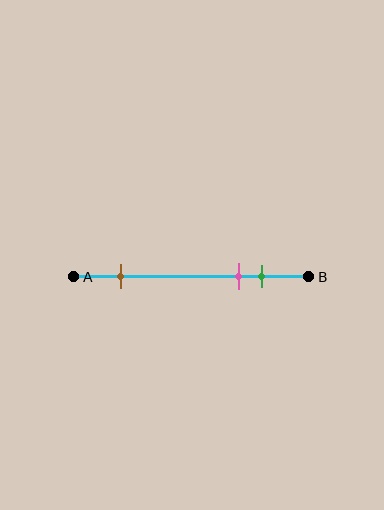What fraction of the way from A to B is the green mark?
The green mark is approximately 80% (0.8) of the way from A to B.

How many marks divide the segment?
There are 3 marks dividing the segment.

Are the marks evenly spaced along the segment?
No, the marks are not evenly spaced.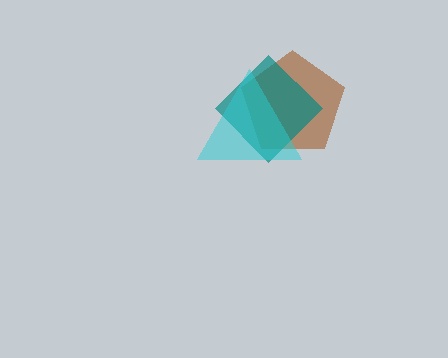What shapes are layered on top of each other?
The layered shapes are: a brown pentagon, a teal diamond, a cyan triangle.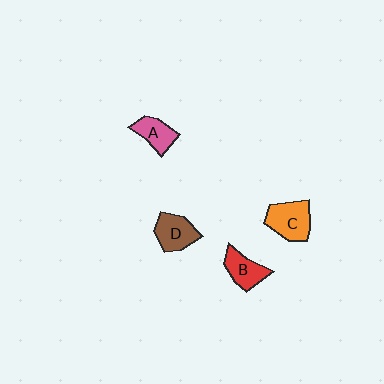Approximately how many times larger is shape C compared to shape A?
Approximately 1.4 times.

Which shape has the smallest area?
Shape A (pink).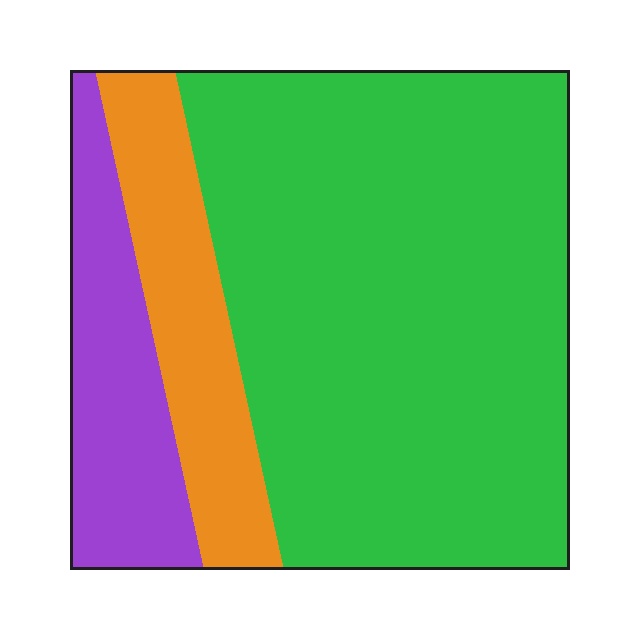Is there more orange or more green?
Green.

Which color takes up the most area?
Green, at roughly 70%.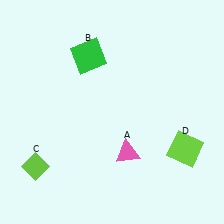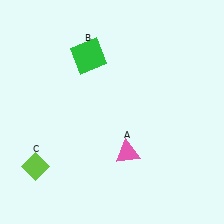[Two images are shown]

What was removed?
The lime square (D) was removed in Image 2.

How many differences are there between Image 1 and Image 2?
There is 1 difference between the two images.